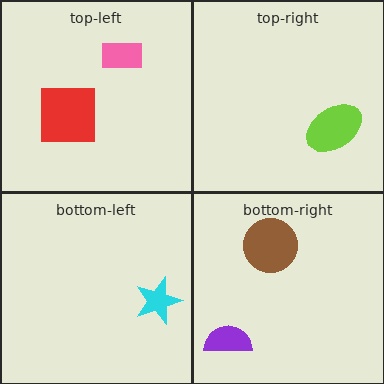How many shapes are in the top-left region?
2.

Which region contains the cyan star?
The bottom-left region.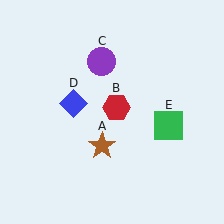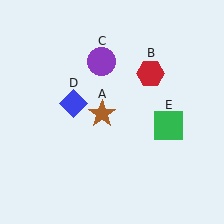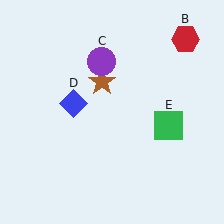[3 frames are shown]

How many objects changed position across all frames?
2 objects changed position: brown star (object A), red hexagon (object B).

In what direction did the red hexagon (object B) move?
The red hexagon (object B) moved up and to the right.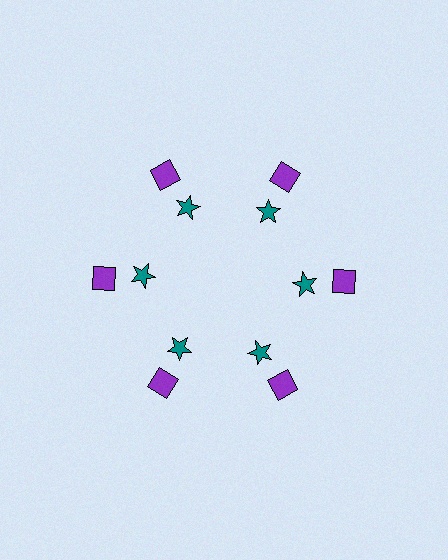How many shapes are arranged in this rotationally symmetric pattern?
There are 12 shapes, arranged in 6 groups of 2.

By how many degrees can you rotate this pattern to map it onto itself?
The pattern maps onto itself every 60 degrees of rotation.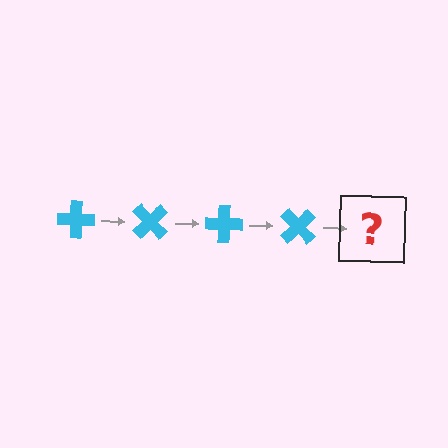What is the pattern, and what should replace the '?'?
The pattern is that the cross rotates 45 degrees each step. The '?' should be a cyan cross rotated 180 degrees.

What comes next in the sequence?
The next element should be a cyan cross rotated 180 degrees.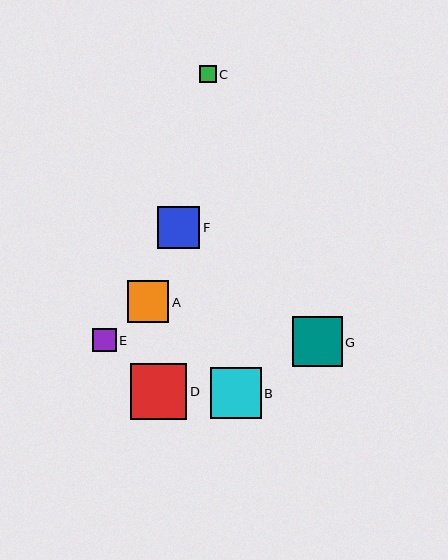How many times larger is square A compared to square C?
Square A is approximately 2.5 times the size of square C.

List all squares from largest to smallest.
From largest to smallest: D, B, G, F, A, E, C.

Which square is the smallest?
Square C is the smallest with a size of approximately 17 pixels.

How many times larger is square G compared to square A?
Square G is approximately 1.2 times the size of square A.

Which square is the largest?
Square D is the largest with a size of approximately 56 pixels.